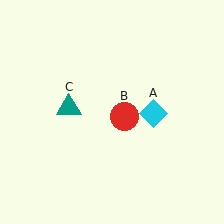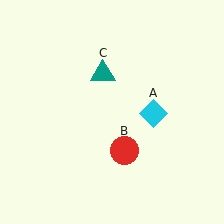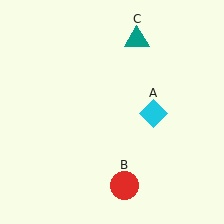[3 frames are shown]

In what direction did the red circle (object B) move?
The red circle (object B) moved down.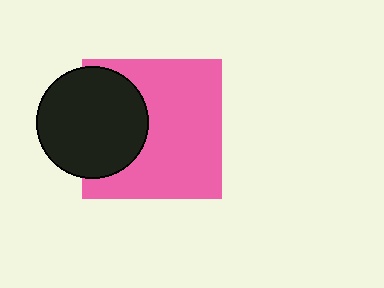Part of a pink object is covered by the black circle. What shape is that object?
It is a square.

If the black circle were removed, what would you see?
You would see the complete pink square.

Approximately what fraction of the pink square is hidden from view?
Roughly 32% of the pink square is hidden behind the black circle.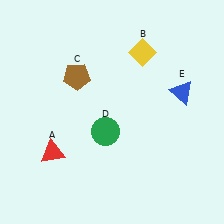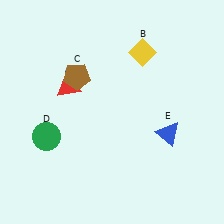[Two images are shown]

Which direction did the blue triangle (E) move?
The blue triangle (E) moved down.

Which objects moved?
The objects that moved are: the red triangle (A), the green circle (D), the blue triangle (E).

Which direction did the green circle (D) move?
The green circle (D) moved left.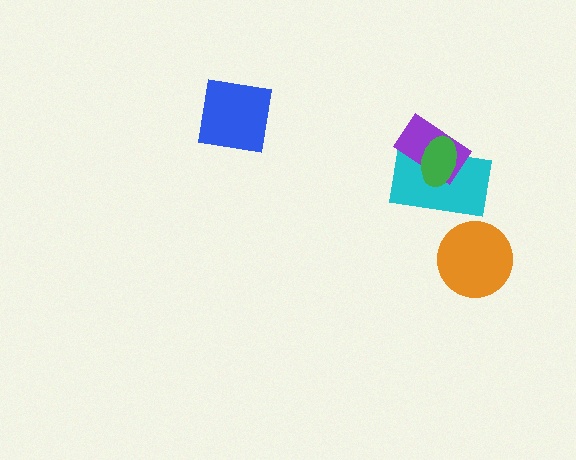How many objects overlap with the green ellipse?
2 objects overlap with the green ellipse.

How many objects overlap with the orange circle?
0 objects overlap with the orange circle.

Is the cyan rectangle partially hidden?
Yes, it is partially covered by another shape.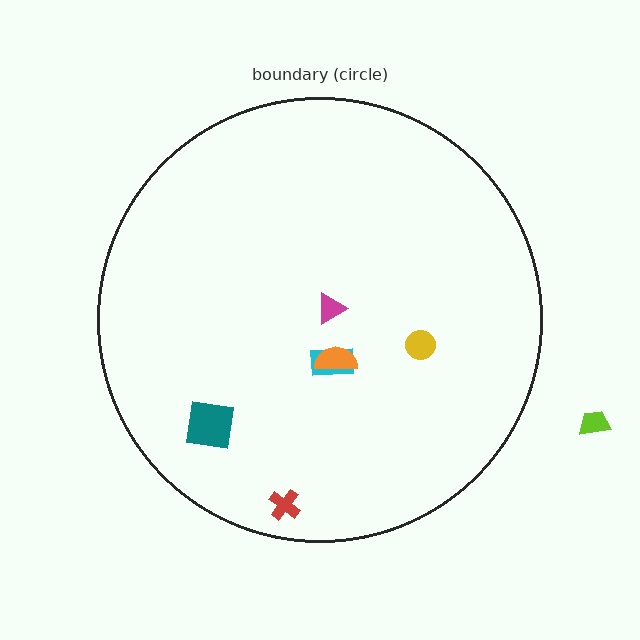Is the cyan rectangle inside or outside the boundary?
Inside.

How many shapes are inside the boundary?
6 inside, 1 outside.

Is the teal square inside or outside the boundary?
Inside.